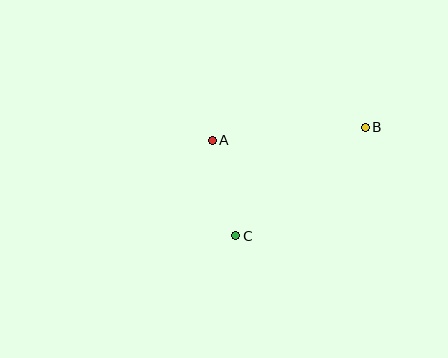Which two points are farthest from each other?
Points B and C are farthest from each other.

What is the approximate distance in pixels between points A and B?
The distance between A and B is approximately 154 pixels.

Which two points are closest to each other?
Points A and C are closest to each other.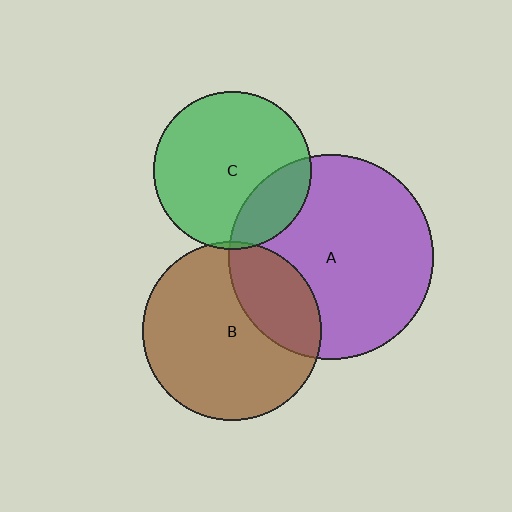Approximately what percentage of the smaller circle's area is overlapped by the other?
Approximately 20%.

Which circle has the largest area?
Circle A (purple).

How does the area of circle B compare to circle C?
Approximately 1.3 times.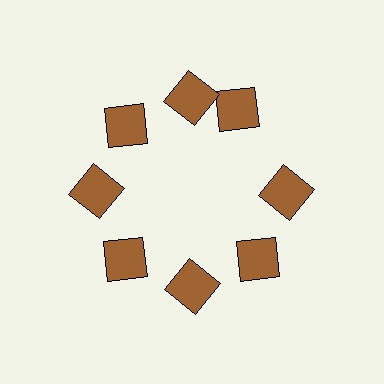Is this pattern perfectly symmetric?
No. The 8 brown squares are arranged in a ring, but one element near the 2 o'clock position is rotated out of alignment along the ring, breaking the 8-fold rotational symmetry.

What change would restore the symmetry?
The symmetry would be restored by rotating it back into even spacing with its neighbors so that all 8 squares sit at equal angles and equal distance from the center.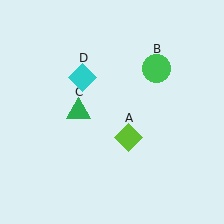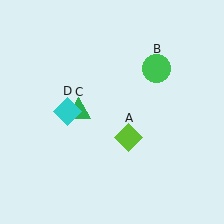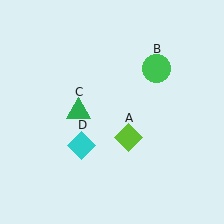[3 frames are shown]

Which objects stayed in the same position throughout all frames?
Lime diamond (object A) and green circle (object B) and green triangle (object C) remained stationary.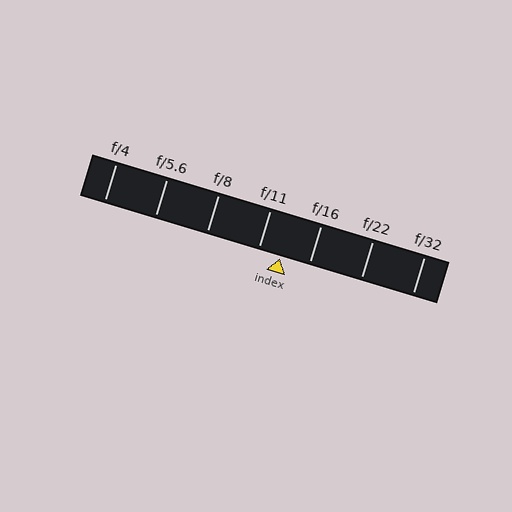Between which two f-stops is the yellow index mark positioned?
The index mark is between f/11 and f/16.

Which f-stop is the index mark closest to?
The index mark is closest to f/11.